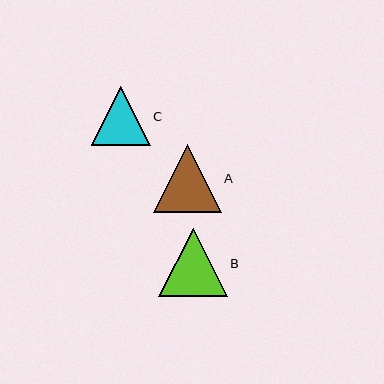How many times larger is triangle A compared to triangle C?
Triangle A is approximately 1.1 times the size of triangle C.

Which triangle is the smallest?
Triangle C is the smallest with a size of approximately 59 pixels.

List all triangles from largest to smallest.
From largest to smallest: B, A, C.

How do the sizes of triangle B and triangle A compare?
Triangle B and triangle A are approximately the same size.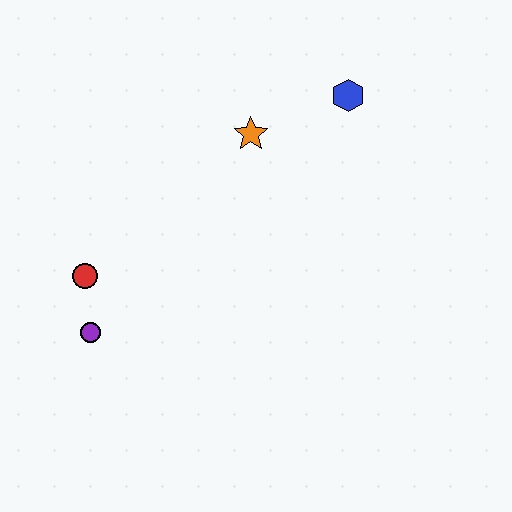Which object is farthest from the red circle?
The blue hexagon is farthest from the red circle.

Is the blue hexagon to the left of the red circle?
No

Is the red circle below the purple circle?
No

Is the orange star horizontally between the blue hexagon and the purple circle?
Yes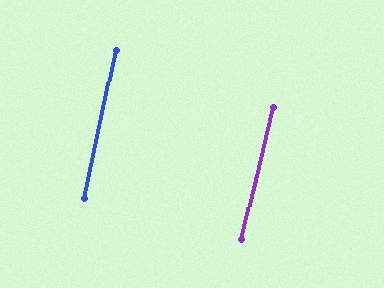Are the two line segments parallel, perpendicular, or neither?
Parallel — their directions differ by only 1.5°.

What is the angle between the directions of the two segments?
Approximately 2 degrees.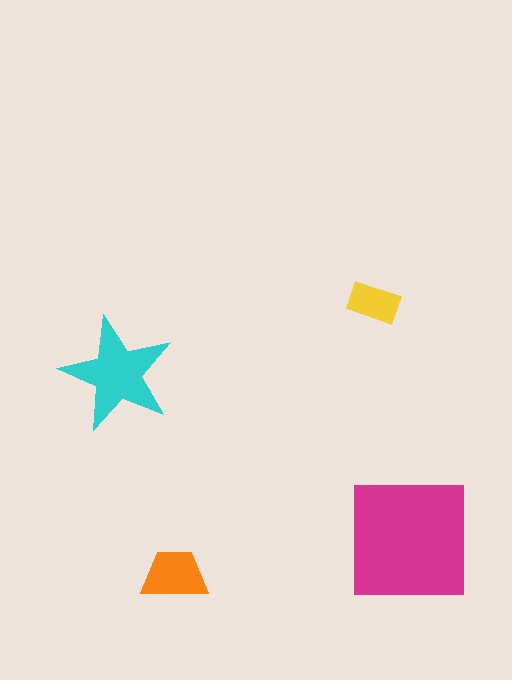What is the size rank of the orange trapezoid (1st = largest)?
3rd.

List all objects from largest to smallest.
The magenta square, the cyan star, the orange trapezoid, the yellow rectangle.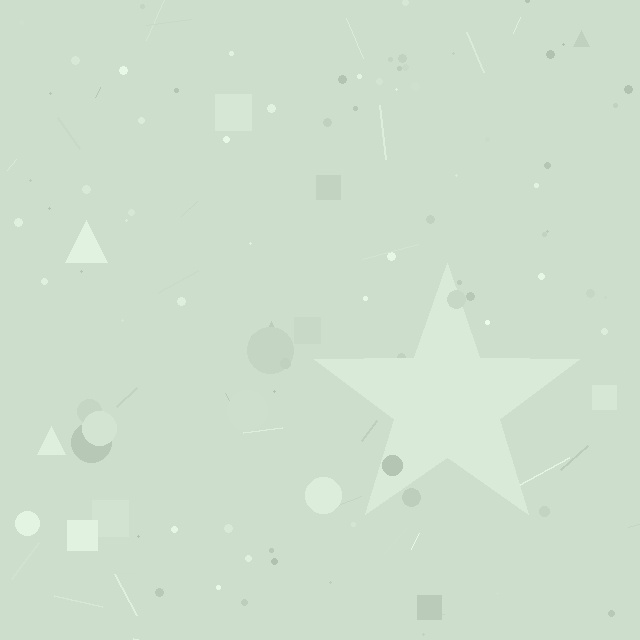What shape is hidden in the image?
A star is hidden in the image.